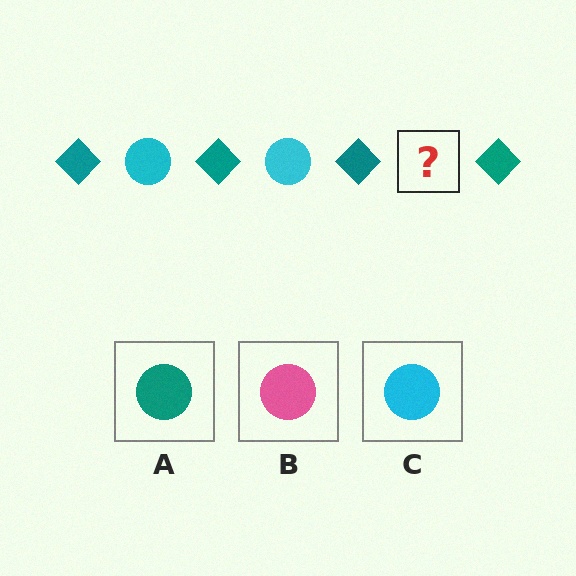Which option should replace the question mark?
Option C.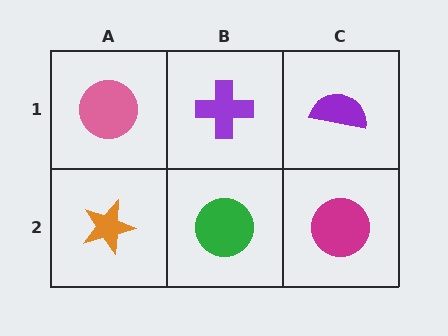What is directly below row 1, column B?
A green circle.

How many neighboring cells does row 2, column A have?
2.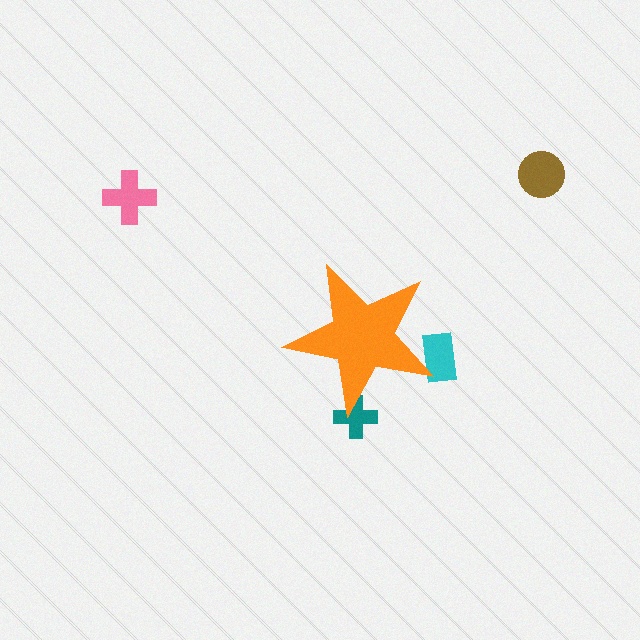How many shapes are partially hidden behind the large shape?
2 shapes are partially hidden.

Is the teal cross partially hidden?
Yes, the teal cross is partially hidden behind the orange star.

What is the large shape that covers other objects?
An orange star.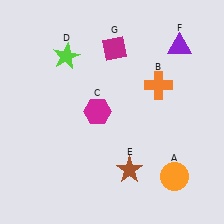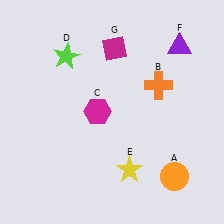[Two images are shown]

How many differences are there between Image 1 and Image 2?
There is 1 difference between the two images.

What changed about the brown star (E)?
In Image 1, E is brown. In Image 2, it changed to yellow.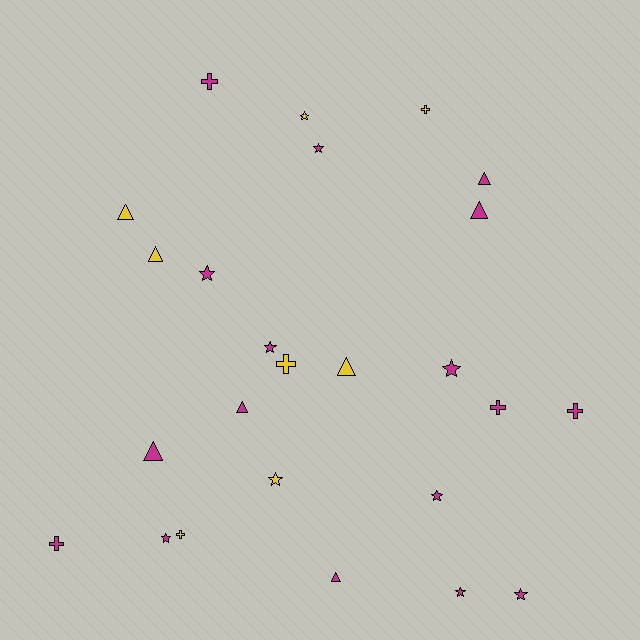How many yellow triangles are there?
There are 3 yellow triangles.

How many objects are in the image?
There are 25 objects.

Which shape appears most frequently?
Star, with 10 objects.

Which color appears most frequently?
Magenta, with 17 objects.